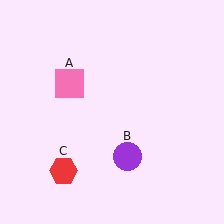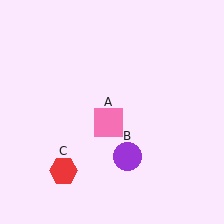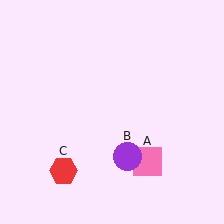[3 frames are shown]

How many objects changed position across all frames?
1 object changed position: pink square (object A).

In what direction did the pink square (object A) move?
The pink square (object A) moved down and to the right.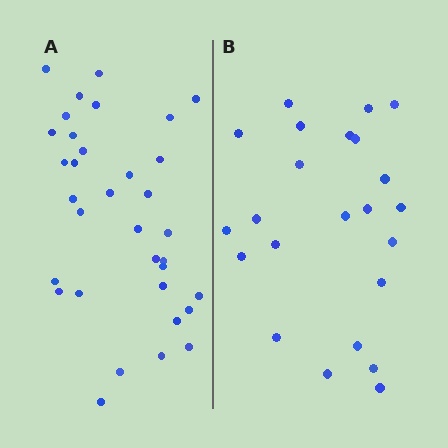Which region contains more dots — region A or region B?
Region A (the left region) has more dots.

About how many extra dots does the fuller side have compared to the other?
Region A has roughly 12 or so more dots than region B.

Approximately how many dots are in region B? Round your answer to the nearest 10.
About 20 dots. (The exact count is 23, which rounds to 20.)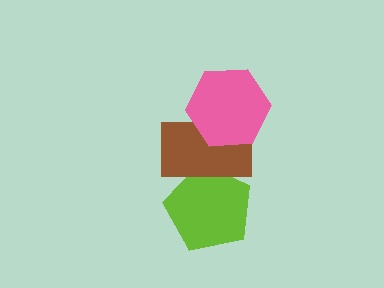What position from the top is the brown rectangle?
The brown rectangle is 2nd from the top.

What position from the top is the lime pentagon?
The lime pentagon is 3rd from the top.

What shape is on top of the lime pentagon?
The brown rectangle is on top of the lime pentagon.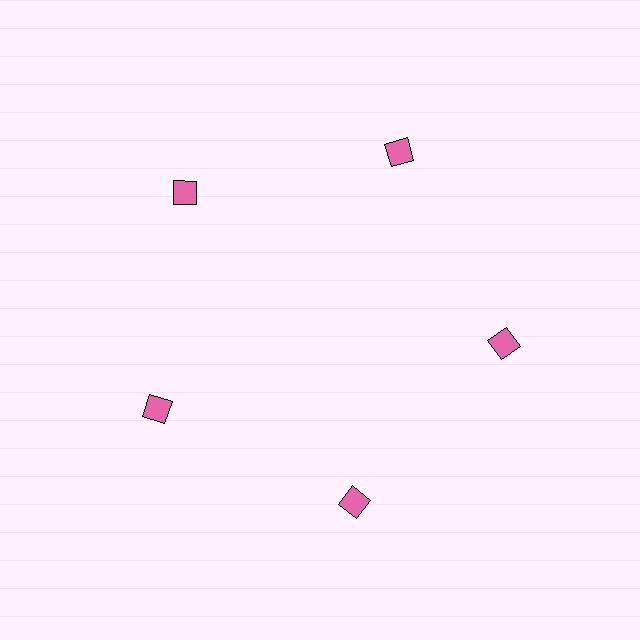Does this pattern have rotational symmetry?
Yes, this pattern has 5-fold rotational symmetry. It looks the same after rotating 72 degrees around the center.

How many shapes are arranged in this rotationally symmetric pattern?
There are 5 shapes, arranged in 5 groups of 1.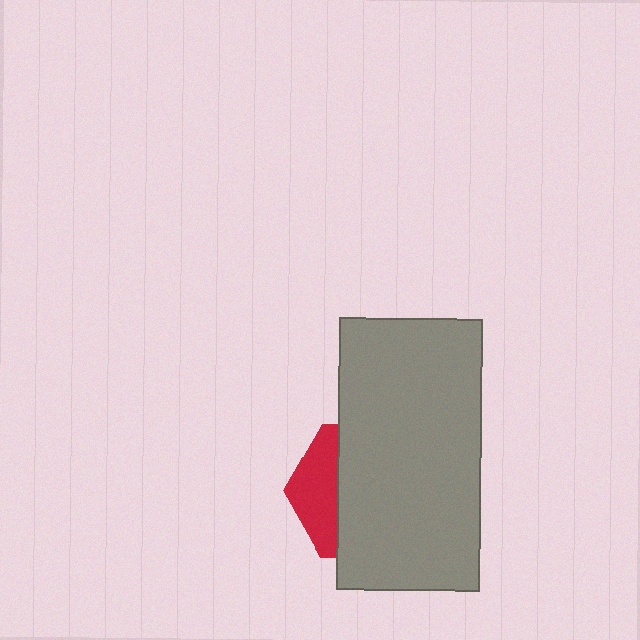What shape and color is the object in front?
The object in front is a gray rectangle.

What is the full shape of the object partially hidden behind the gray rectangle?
The partially hidden object is a red hexagon.